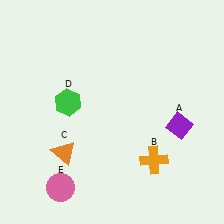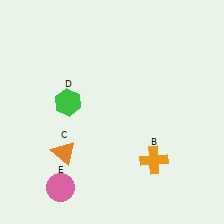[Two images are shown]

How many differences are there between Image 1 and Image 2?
There is 1 difference between the two images.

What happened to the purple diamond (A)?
The purple diamond (A) was removed in Image 2. It was in the bottom-right area of Image 1.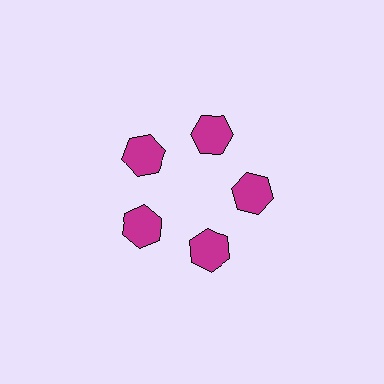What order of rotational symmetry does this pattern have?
This pattern has 5-fold rotational symmetry.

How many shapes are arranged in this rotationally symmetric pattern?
There are 5 shapes, arranged in 5 groups of 1.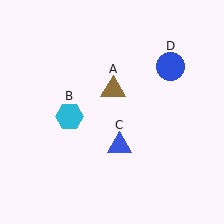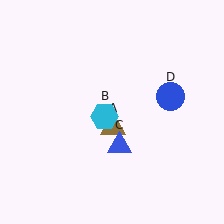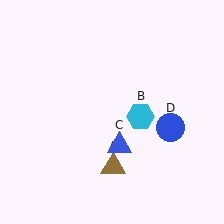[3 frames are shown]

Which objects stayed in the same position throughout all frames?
Blue triangle (object C) remained stationary.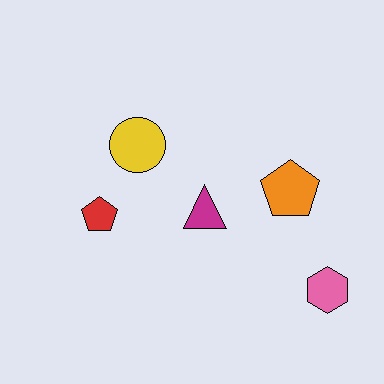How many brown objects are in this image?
There are no brown objects.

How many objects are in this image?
There are 5 objects.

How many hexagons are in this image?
There is 1 hexagon.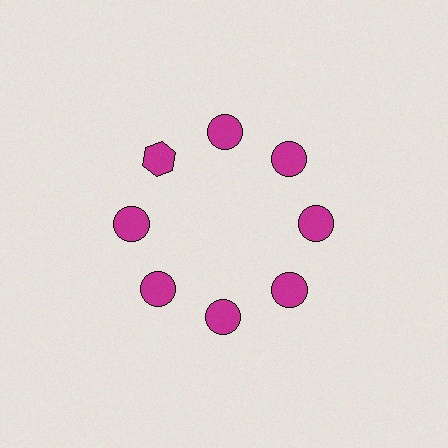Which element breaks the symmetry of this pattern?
The magenta hexagon at roughly the 10 o'clock position breaks the symmetry. All other shapes are magenta circles.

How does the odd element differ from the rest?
It has a different shape: hexagon instead of circle.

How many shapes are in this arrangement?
There are 8 shapes arranged in a ring pattern.